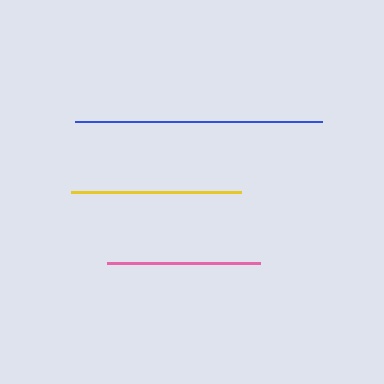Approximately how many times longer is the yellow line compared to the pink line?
The yellow line is approximately 1.1 times the length of the pink line.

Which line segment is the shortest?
The pink line is the shortest at approximately 153 pixels.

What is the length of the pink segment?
The pink segment is approximately 153 pixels long.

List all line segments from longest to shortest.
From longest to shortest: blue, yellow, pink.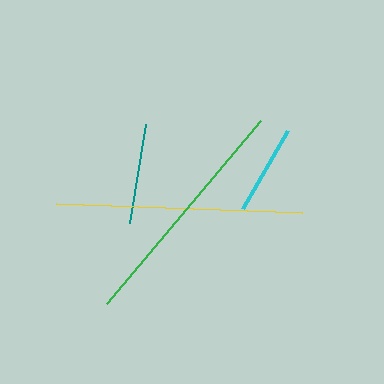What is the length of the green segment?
The green segment is approximately 239 pixels long.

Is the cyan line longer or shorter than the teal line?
The teal line is longer than the cyan line.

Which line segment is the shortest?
The cyan line is the shortest at approximately 90 pixels.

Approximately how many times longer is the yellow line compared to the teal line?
The yellow line is approximately 2.4 times the length of the teal line.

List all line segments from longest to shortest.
From longest to shortest: yellow, green, teal, cyan.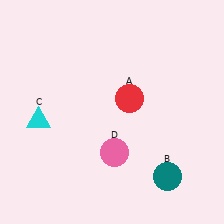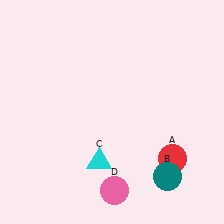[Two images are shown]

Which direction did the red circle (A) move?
The red circle (A) moved down.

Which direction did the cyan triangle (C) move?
The cyan triangle (C) moved right.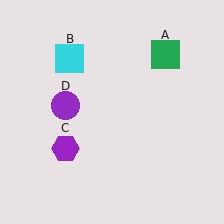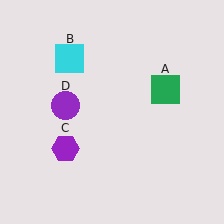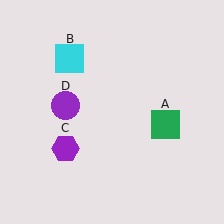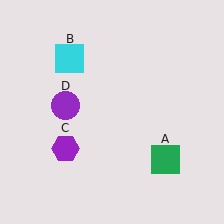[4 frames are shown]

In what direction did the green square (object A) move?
The green square (object A) moved down.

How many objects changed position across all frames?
1 object changed position: green square (object A).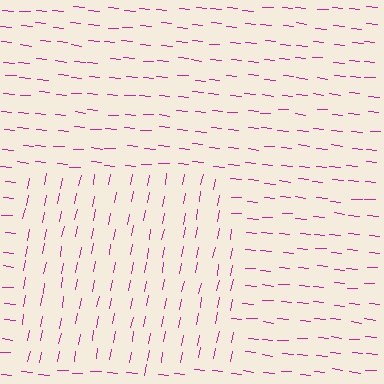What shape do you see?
I see a rectangle.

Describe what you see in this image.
The image is filled with small magenta line segments. A rectangle region in the image has lines oriented differently from the surrounding lines, creating a visible texture boundary.